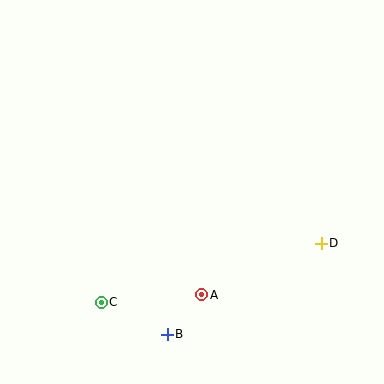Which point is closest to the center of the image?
Point A at (202, 295) is closest to the center.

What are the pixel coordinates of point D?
Point D is at (321, 243).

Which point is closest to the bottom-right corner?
Point D is closest to the bottom-right corner.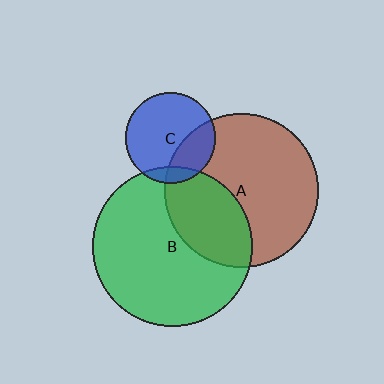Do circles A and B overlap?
Yes.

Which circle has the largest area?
Circle B (green).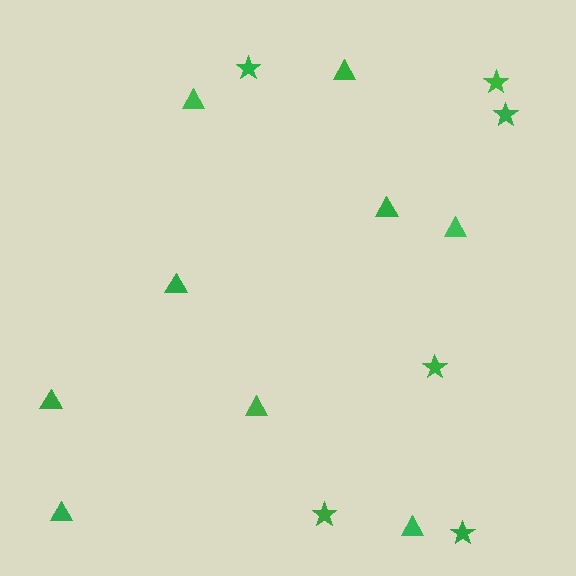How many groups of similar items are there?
There are 2 groups: one group of stars (6) and one group of triangles (9).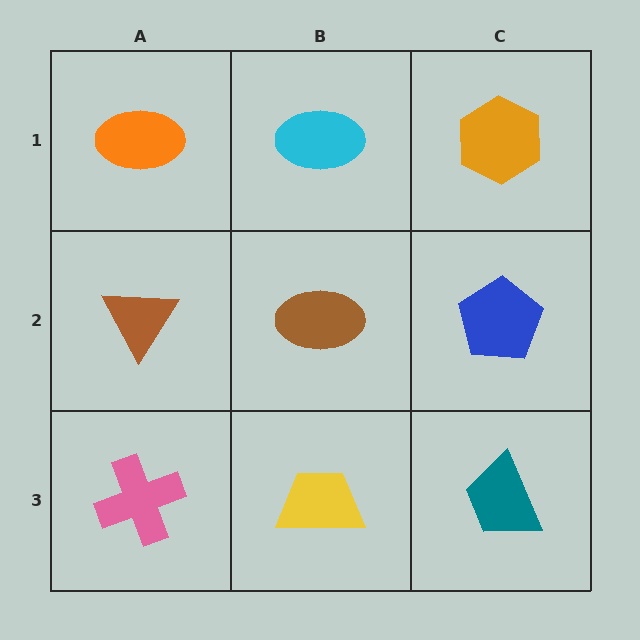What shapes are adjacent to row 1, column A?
A brown triangle (row 2, column A), a cyan ellipse (row 1, column B).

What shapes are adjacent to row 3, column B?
A brown ellipse (row 2, column B), a pink cross (row 3, column A), a teal trapezoid (row 3, column C).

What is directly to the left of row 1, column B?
An orange ellipse.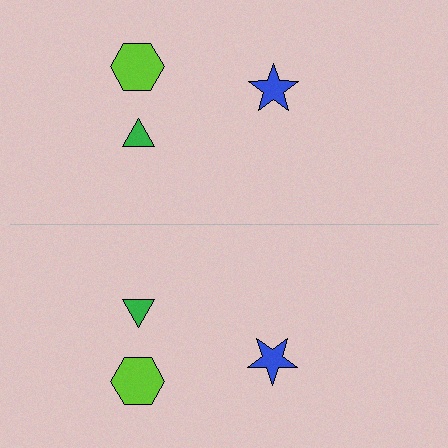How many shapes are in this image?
There are 6 shapes in this image.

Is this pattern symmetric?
Yes, this pattern has bilateral (reflection) symmetry.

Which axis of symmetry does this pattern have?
The pattern has a horizontal axis of symmetry running through the center of the image.